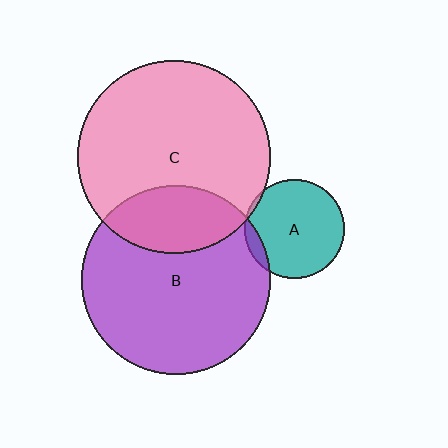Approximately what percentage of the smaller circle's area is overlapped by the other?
Approximately 10%.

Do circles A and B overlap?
Yes.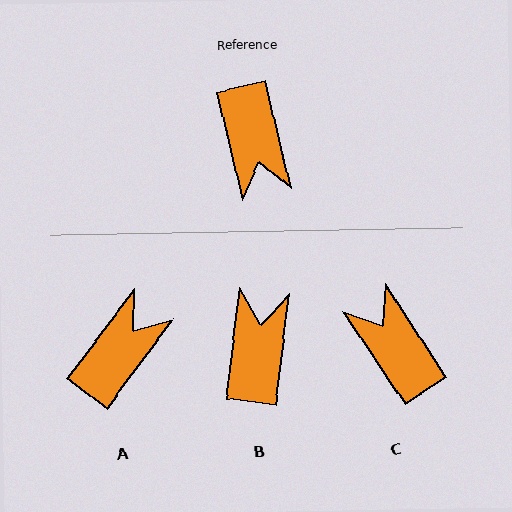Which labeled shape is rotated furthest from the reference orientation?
C, about 160 degrees away.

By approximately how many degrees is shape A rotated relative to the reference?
Approximately 129 degrees counter-clockwise.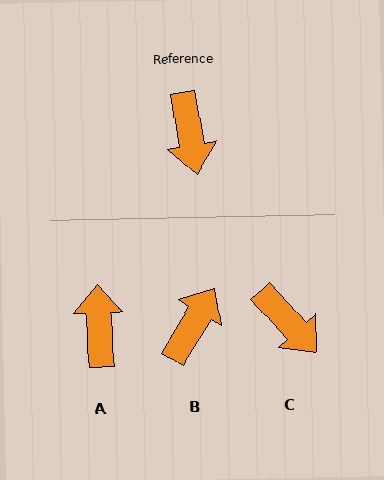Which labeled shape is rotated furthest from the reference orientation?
A, about 173 degrees away.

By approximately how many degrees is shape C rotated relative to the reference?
Approximately 32 degrees counter-clockwise.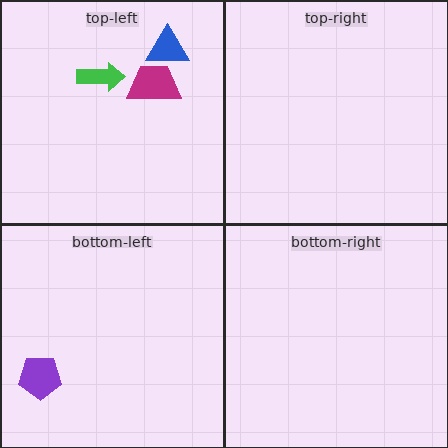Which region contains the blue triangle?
The top-left region.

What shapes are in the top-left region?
The blue triangle, the magenta trapezoid, the green arrow.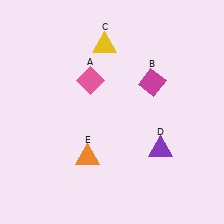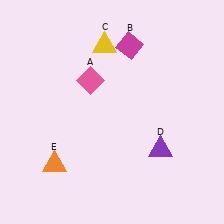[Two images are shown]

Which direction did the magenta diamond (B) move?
The magenta diamond (B) moved up.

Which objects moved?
The objects that moved are: the magenta diamond (B), the orange triangle (E).